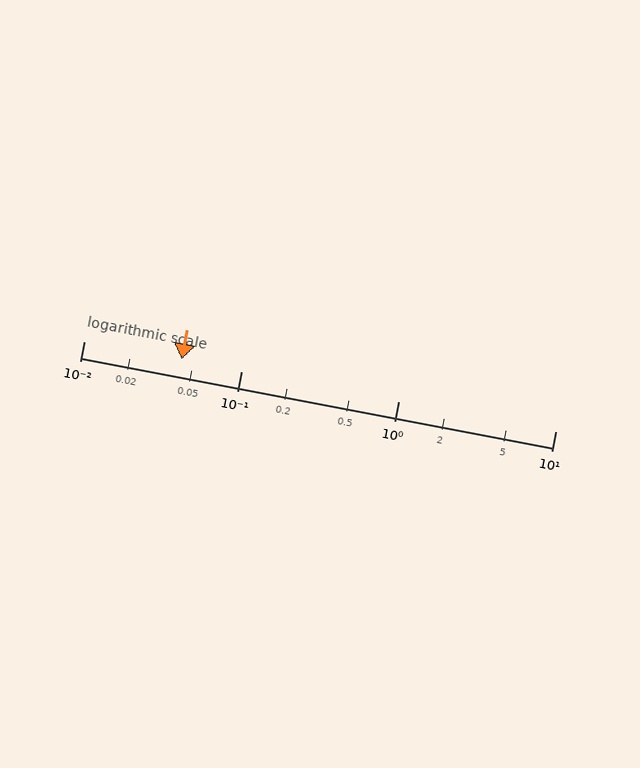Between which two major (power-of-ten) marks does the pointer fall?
The pointer is between 0.01 and 0.1.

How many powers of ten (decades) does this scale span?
The scale spans 3 decades, from 0.01 to 10.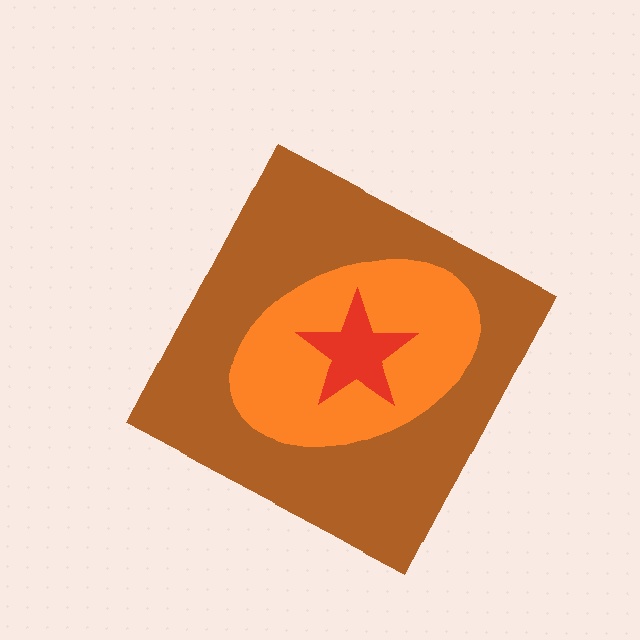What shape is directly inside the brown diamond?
The orange ellipse.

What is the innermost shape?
The red star.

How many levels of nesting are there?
3.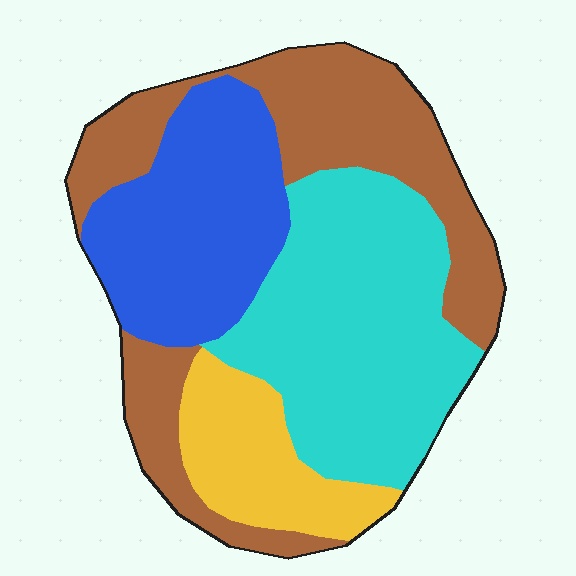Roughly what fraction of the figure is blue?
Blue covers around 25% of the figure.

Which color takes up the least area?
Yellow, at roughly 15%.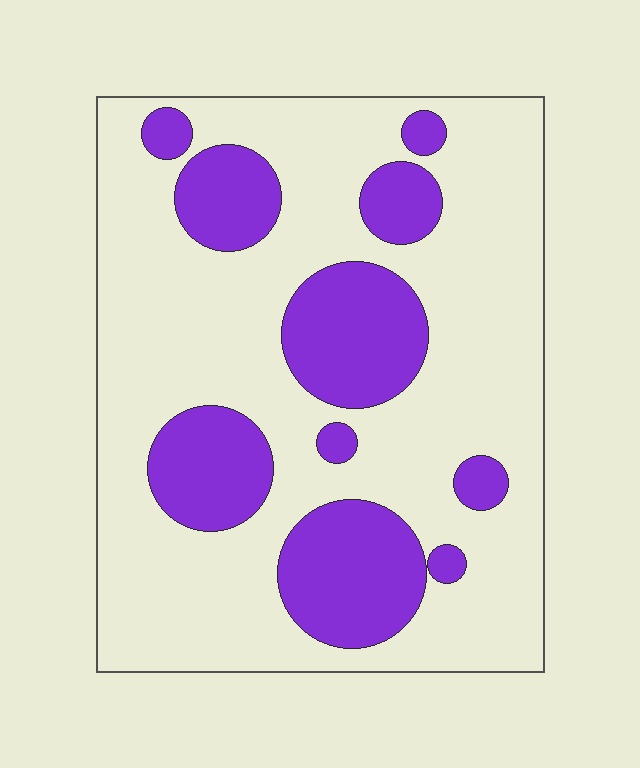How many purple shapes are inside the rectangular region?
10.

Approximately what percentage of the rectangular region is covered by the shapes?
Approximately 25%.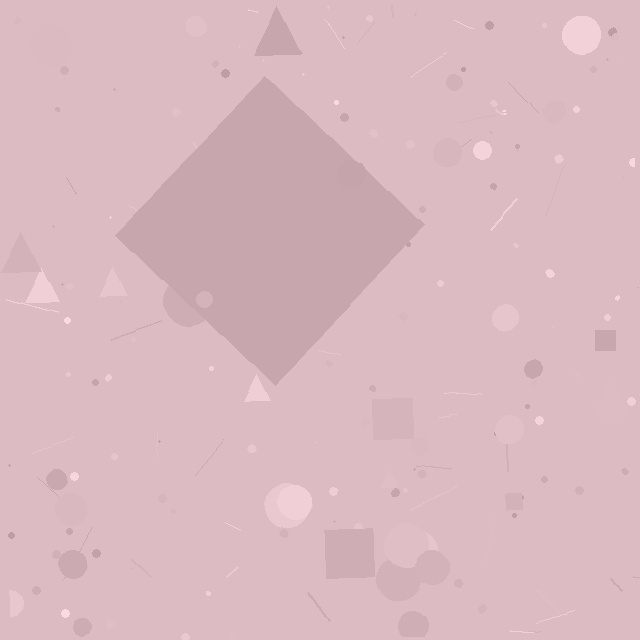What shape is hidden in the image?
A diamond is hidden in the image.